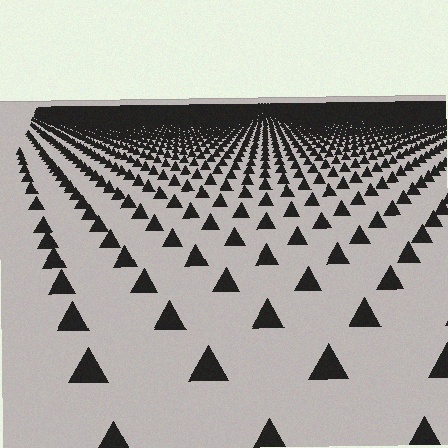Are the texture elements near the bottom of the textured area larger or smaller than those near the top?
Larger. Near the bottom, elements are closer to the viewer and appear at a bigger on-screen size.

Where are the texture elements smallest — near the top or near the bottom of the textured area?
Near the top.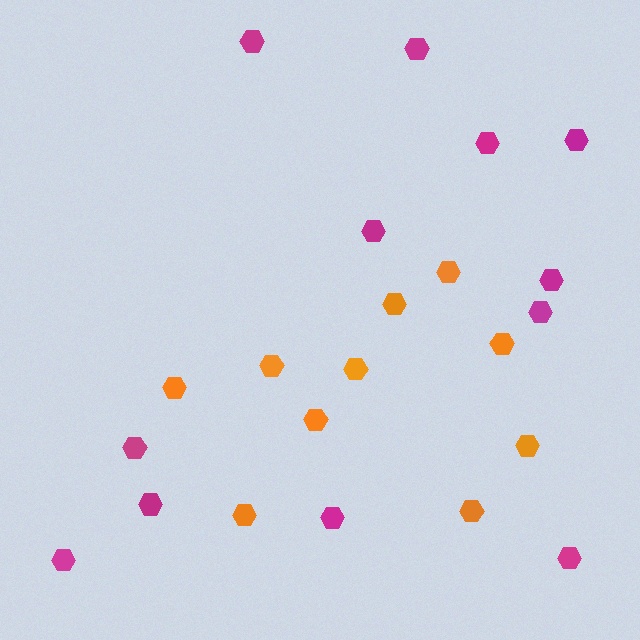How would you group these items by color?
There are 2 groups: one group of magenta hexagons (12) and one group of orange hexagons (10).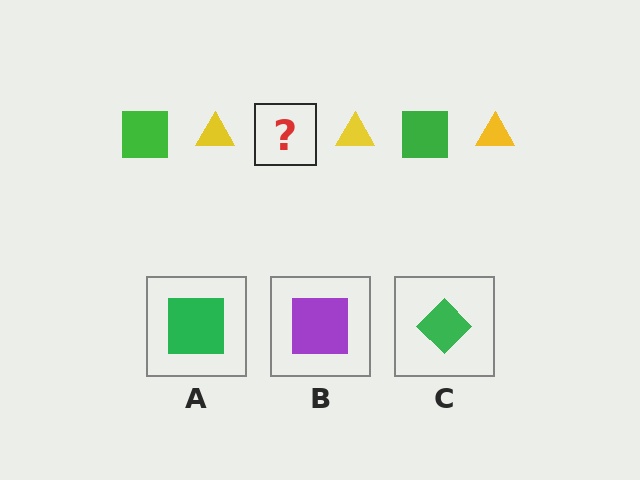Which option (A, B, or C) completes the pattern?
A.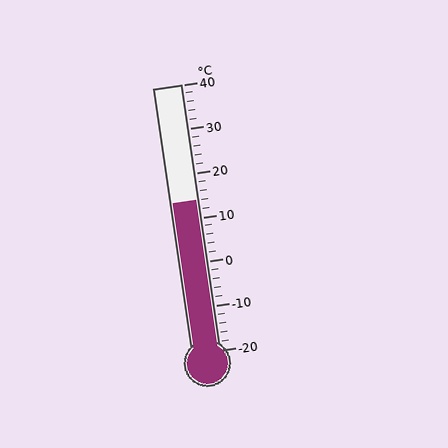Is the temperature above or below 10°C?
The temperature is above 10°C.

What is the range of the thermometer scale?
The thermometer scale ranges from -20°C to 40°C.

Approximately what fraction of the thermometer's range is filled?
The thermometer is filled to approximately 55% of its range.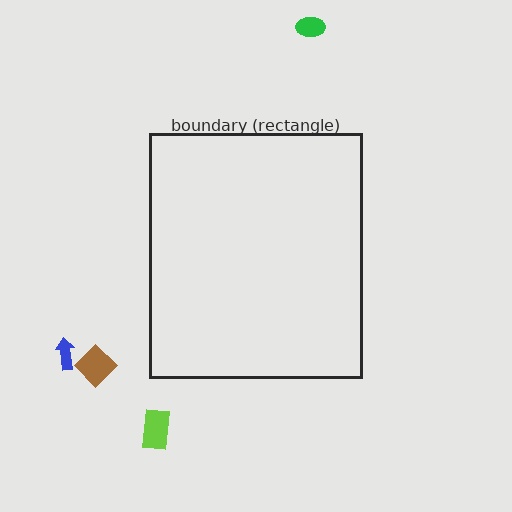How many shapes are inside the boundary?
0 inside, 4 outside.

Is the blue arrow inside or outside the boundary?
Outside.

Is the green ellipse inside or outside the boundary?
Outside.